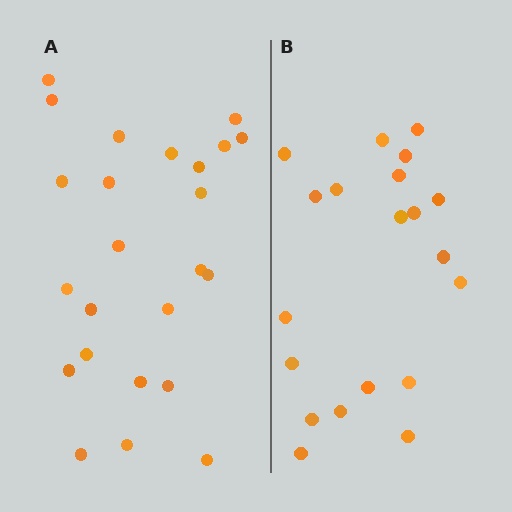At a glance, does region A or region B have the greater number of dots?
Region A (the left region) has more dots.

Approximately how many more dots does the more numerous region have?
Region A has about 4 more dots than region B.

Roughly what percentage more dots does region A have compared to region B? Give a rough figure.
About 20% more.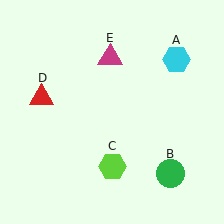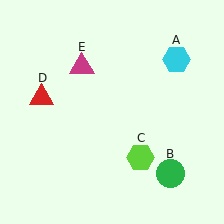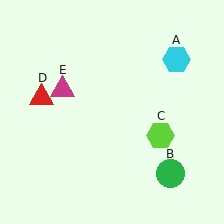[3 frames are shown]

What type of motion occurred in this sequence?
The lime hexagon (object C), magenta triangle (object E) rotated counterclockwise around the center of the scene.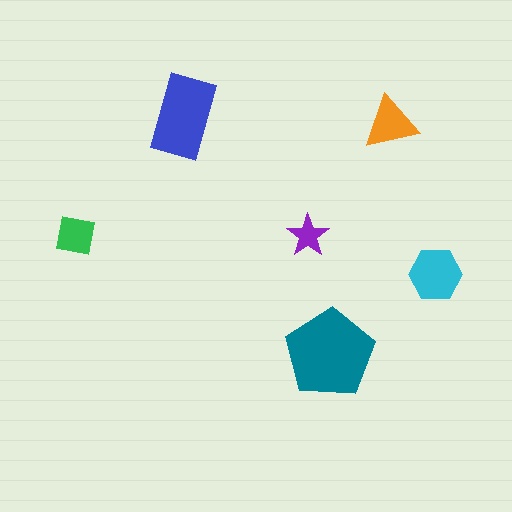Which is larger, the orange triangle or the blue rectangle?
The blue rectangle.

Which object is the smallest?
The purple star.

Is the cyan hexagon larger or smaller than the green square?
Larger.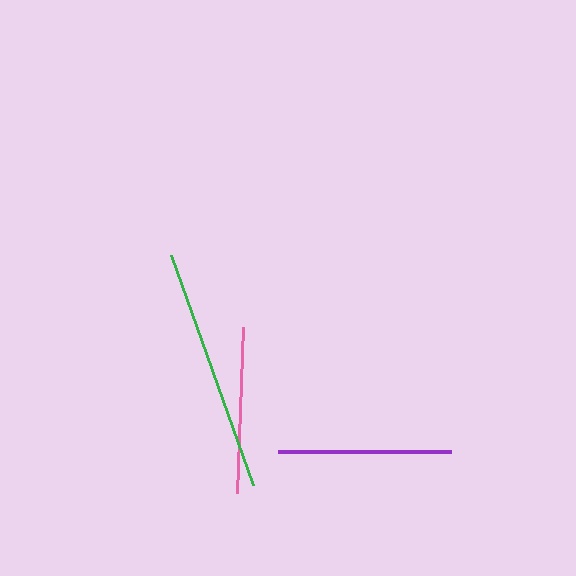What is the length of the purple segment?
The purple segment is approximately 172 pixels long.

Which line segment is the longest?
The green line is the longest at approximately 245 pixels.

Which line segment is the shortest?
The pink line is the shortest at approximately 166 pixels.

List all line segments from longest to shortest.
From longest to shortest: green, purple, pink.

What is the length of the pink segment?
The pink segment is approximately 166 pixels long.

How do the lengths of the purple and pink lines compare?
The purple and pink lines are approximately the same length.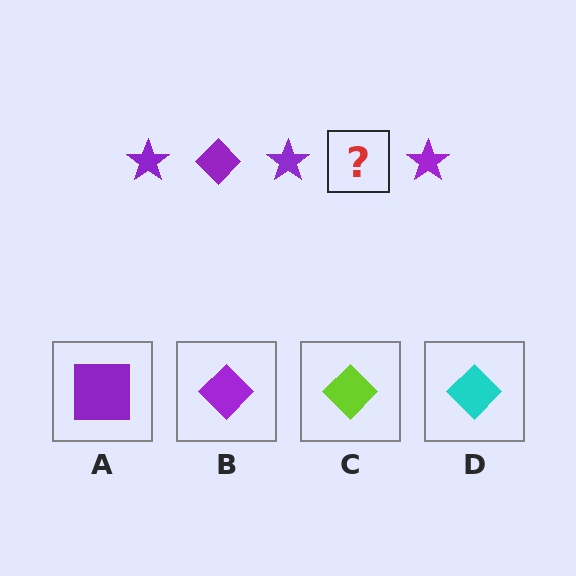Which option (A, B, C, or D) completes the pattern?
B.